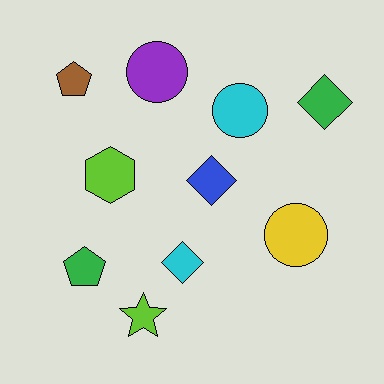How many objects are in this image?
There are 10 objects.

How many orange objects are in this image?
There are no orange objects.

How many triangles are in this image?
There are no triangles.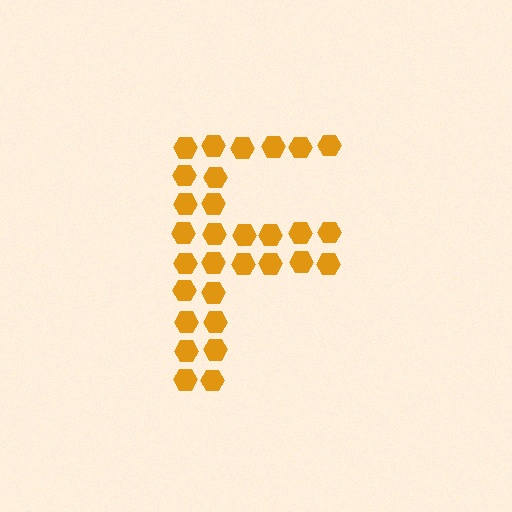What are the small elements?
The small elements are hexagons.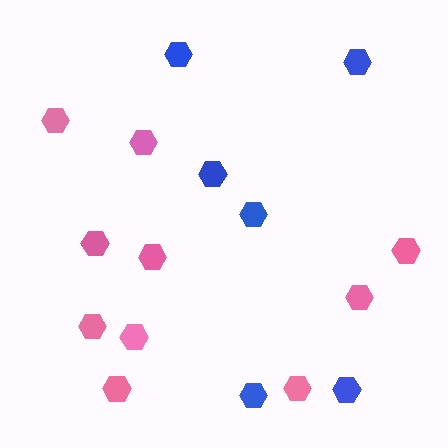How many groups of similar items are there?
There are 2 groups: one group of pink hexagons (10) and one group of blue hexagons (6).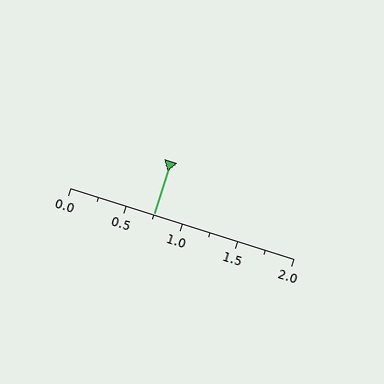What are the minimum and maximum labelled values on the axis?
The axis runs from 0.0 to 2.0.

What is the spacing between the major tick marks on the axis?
The major ticks are spaced 0.5 apart.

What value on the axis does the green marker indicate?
The marker indicates approximately 0.75.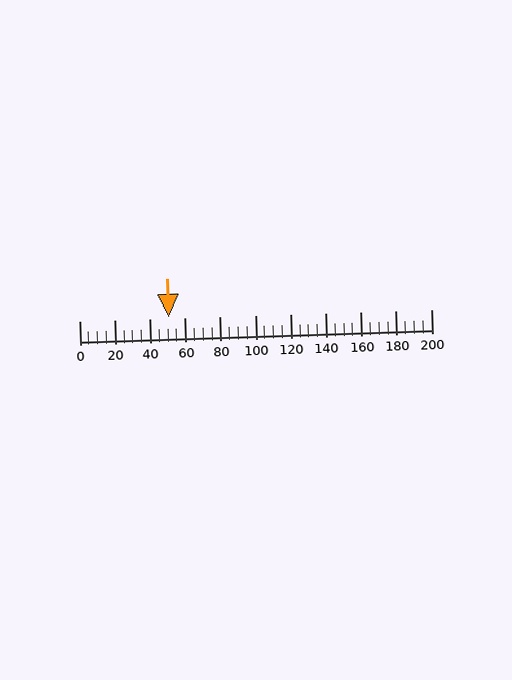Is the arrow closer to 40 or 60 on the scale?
The arrow is closer to 60.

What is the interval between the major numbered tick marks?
The major tick marks are spaced 20 units apart.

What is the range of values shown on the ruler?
The ruler shows values from 0 to 200.